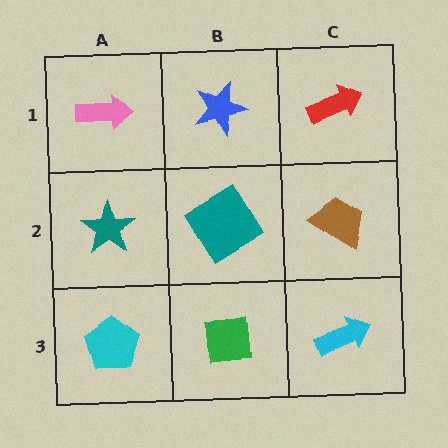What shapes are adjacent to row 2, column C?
A red arrow (row 1, column C), a cyan arrow (row 3, column C), a teal diamond (row 2, column B).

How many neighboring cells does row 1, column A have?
2.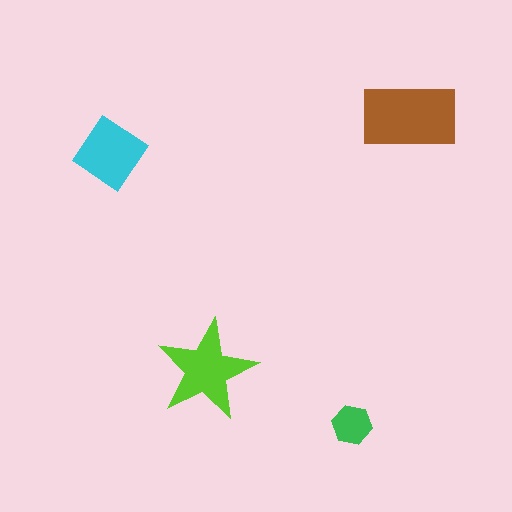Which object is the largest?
The brown rectangle.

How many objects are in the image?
There are 4 objects in the image.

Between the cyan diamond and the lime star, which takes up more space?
The lime star.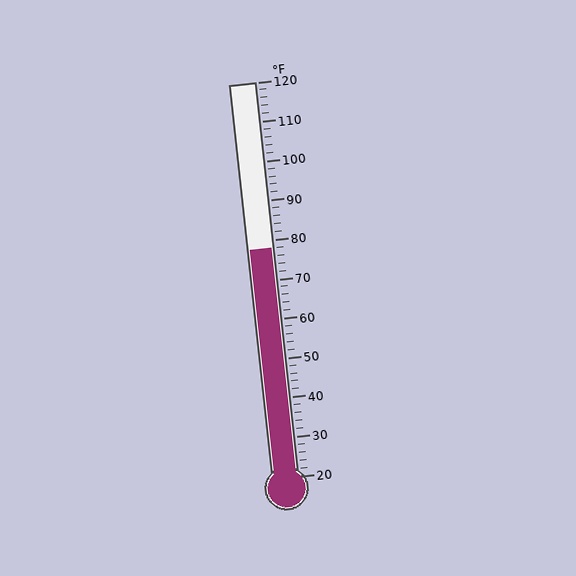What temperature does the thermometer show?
The thermometer shows approximately 78°F.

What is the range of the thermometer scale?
The thermometer scale ranges from 20°F to 120°F.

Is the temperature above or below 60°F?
The temperature is above 60°F.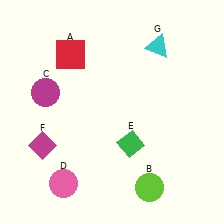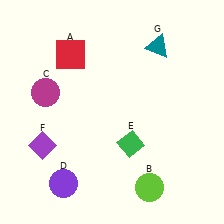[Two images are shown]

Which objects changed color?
D changed from pink to purple. F changed from magenta to purple. G changed from cyan to teal.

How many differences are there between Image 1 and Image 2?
There are 3 differences between the two images.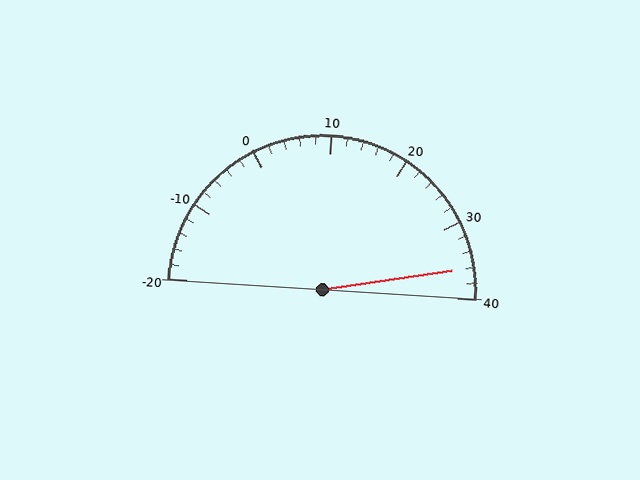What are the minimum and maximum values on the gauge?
The gauge ranges from -20 to 40.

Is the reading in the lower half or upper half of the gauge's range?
The reading is in the upper half of the range (-20 to 40).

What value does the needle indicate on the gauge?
The needle indicates approximately 36.